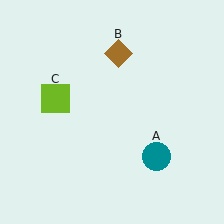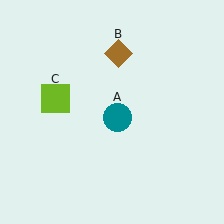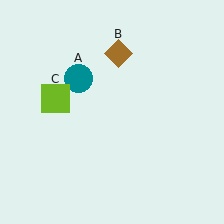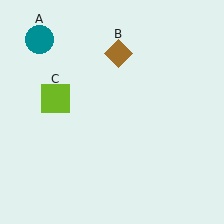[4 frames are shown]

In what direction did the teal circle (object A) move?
The teal circle (object A) moved up and to the left.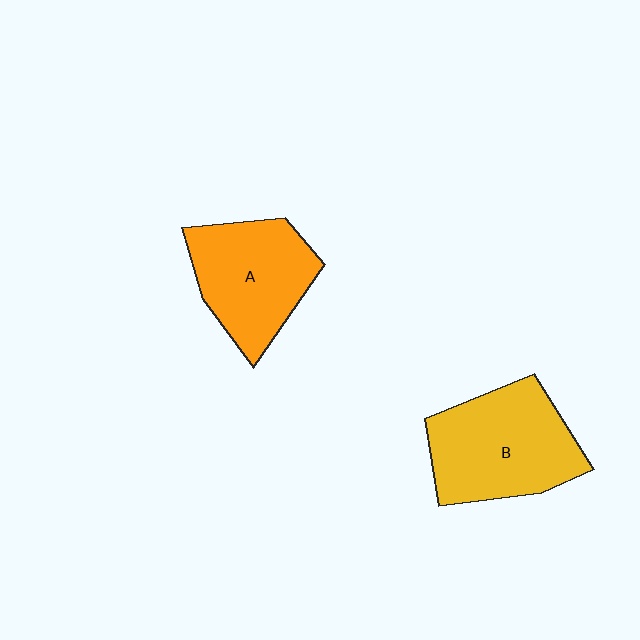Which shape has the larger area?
Shape B (yellow).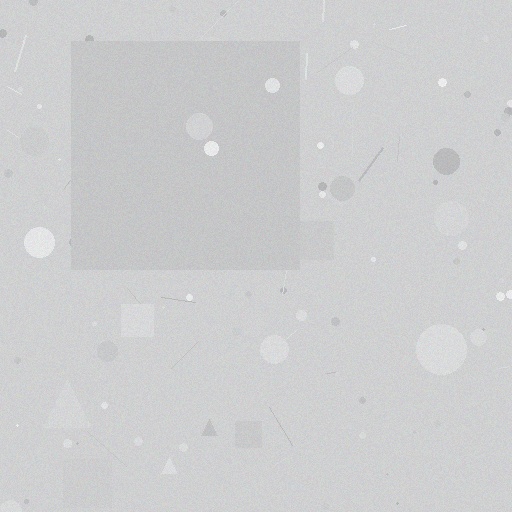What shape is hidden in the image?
A square is hidden in the image.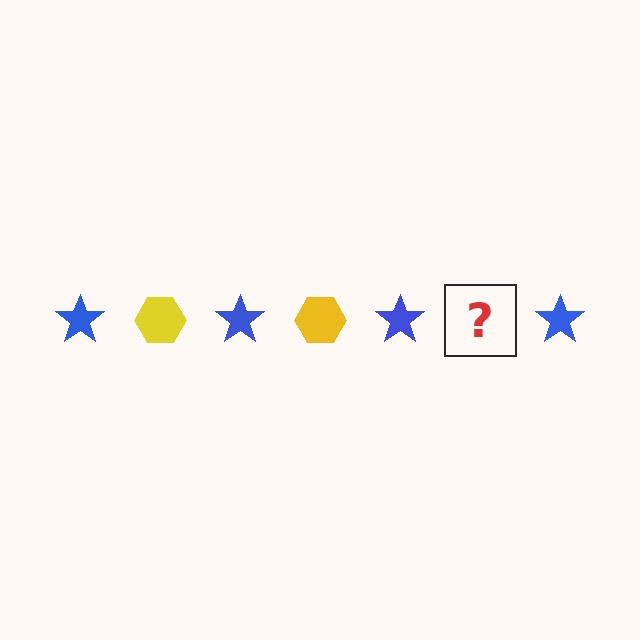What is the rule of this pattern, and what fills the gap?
The rule is that the pattern alternates between blue star and yellow hexagon. The gap should be filled with a yellow hexagon.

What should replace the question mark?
The question mark should be replaced with a yellow hexagon.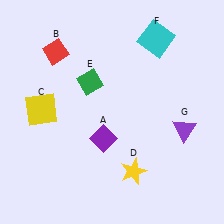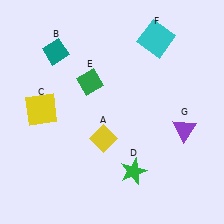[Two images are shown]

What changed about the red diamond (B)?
In Image 1, B is red. In Image 2, it changed to teal.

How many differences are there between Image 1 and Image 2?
There are 3 differences between the two images.